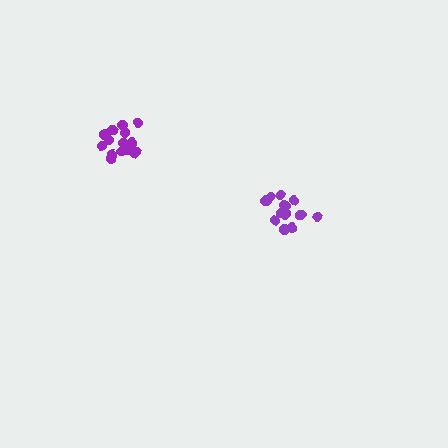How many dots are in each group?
Group 1: 16 dots, Group 2: 17 dots (33 total).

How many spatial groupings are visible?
There are 2 spatial groupings.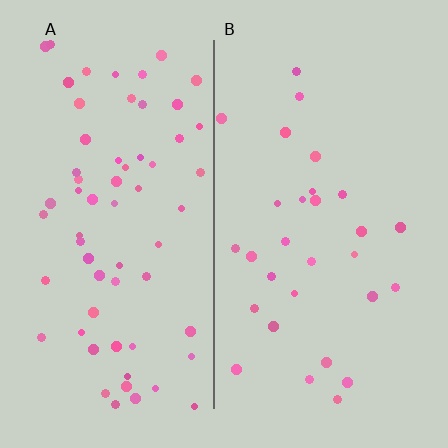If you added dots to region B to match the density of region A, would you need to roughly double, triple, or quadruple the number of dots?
Approximately double.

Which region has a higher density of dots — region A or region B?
A (the left).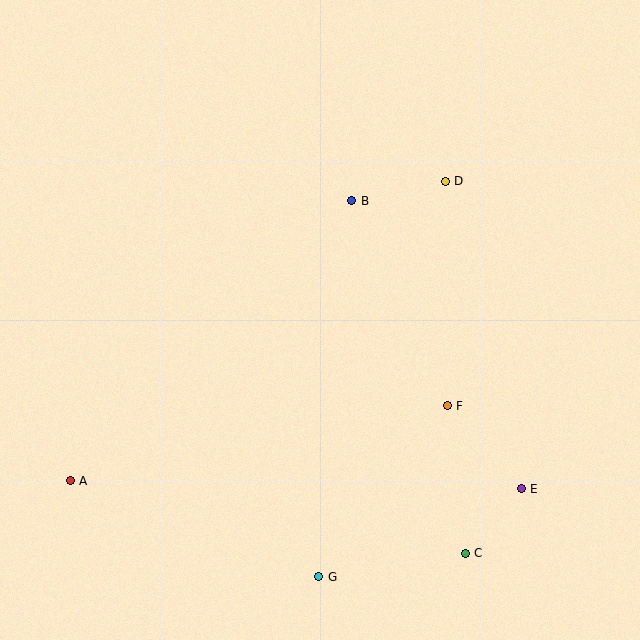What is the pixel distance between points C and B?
The distance between C and B is 370 pixels.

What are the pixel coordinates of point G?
Point G is at (319, 577).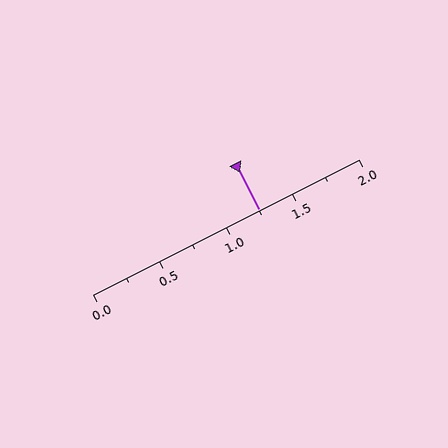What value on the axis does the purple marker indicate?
The marker indicates approximately 1.25.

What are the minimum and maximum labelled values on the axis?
The axis runs from 0.0 to 2.0.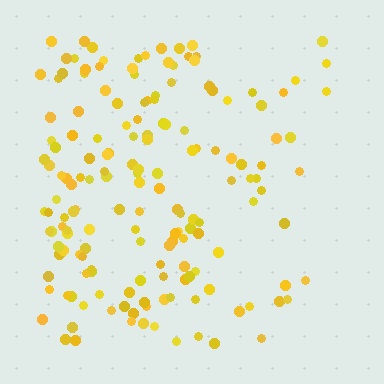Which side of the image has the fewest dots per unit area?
The right.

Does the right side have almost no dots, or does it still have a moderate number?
Still a moderate number, just noticeably fewer than the left.